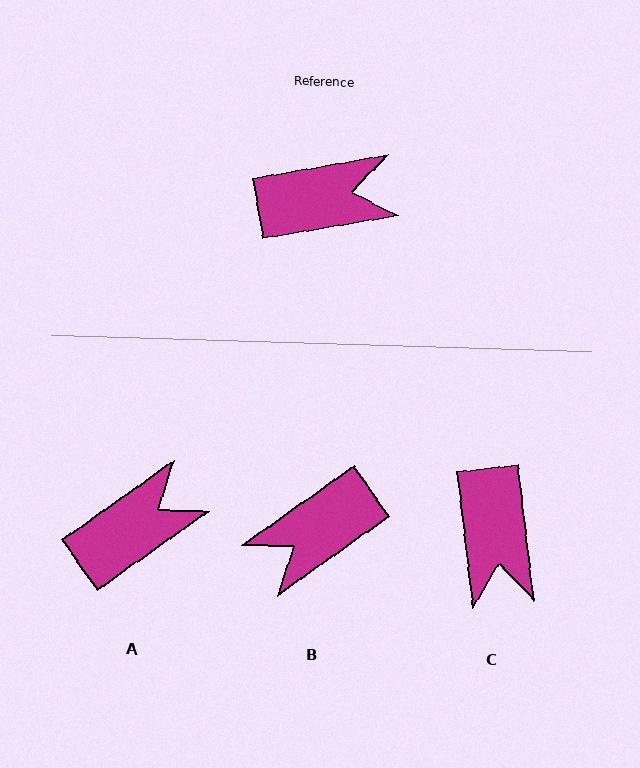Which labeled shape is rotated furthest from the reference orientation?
B, about 154 degrees away.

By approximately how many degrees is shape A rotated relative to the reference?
Approximately 25 degrees counter-clockwise.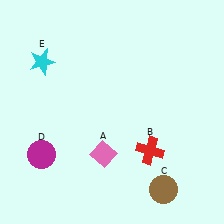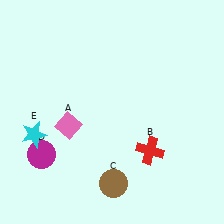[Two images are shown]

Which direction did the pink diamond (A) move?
The pink diamond (A) moved left.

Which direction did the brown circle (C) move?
The brown circle (C) moved left.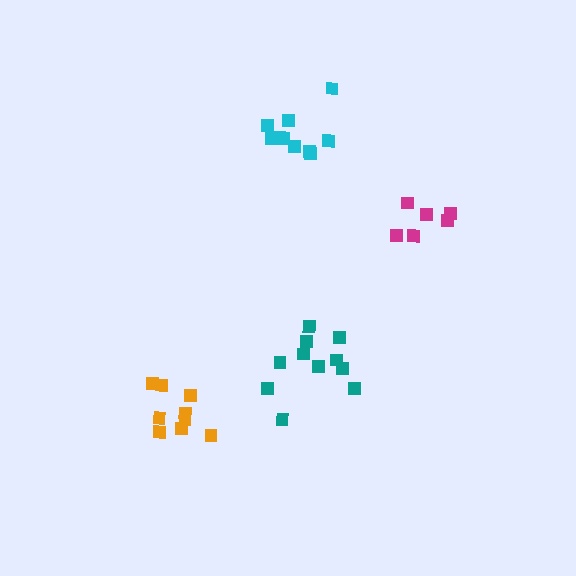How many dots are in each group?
Group 1: 9 dots, Group 2: 10 dots, Group 3: 6 dots, Group 4: 11 dots (36 total).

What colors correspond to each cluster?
The clusters are colored: orange, cyan, magenta, teal.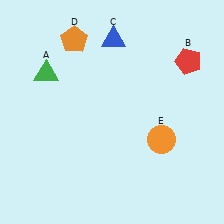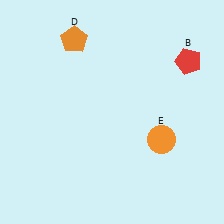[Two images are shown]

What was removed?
The blue triangle (C), the green triangle (A) were removed in Image 2.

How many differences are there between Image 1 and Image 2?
There are 2 differences between the two images.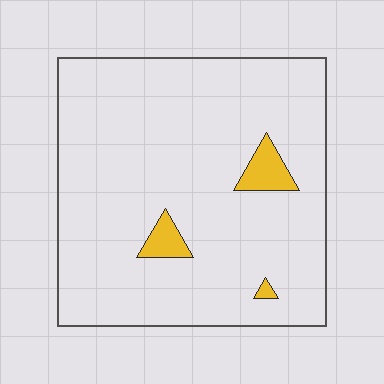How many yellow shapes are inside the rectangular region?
3.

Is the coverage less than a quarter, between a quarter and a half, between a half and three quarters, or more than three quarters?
Less than a quarter.